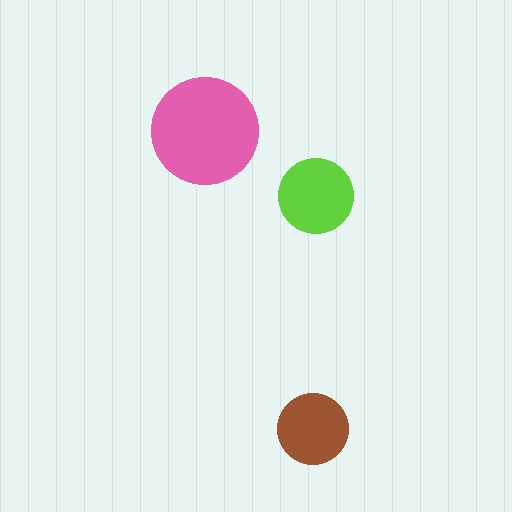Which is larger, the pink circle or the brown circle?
The pink one.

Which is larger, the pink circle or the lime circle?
The pink one.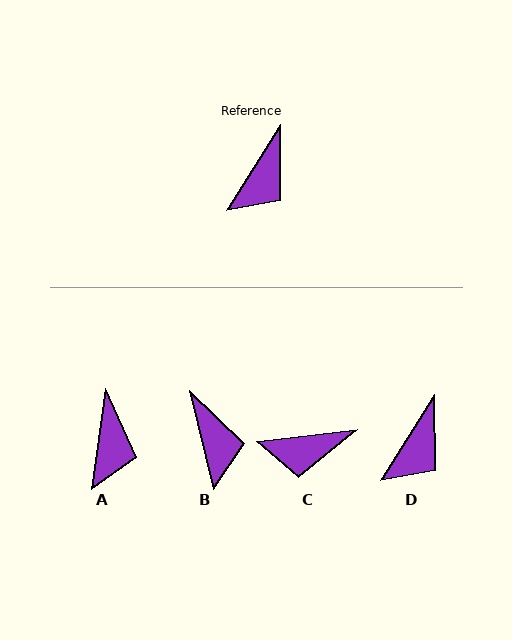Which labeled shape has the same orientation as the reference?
D.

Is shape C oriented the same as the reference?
No, it is off by about 52 degrees.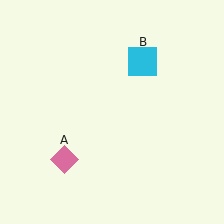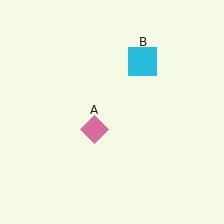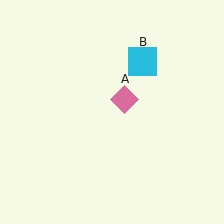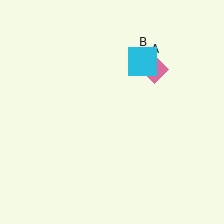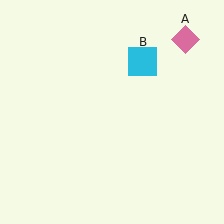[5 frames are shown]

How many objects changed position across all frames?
1 object changed position: pink diamond (object A).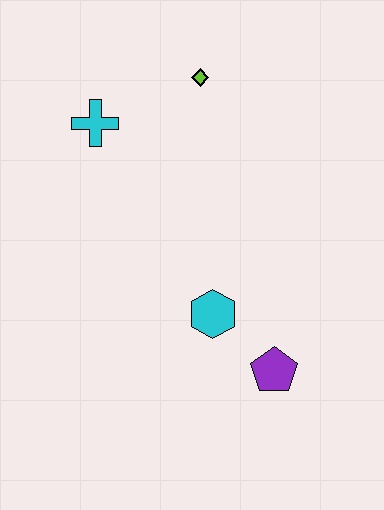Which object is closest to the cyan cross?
The lime diamond is closest to the cyan cross.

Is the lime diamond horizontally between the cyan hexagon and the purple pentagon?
No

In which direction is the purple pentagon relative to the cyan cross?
The purple pentagon is below the cyan cross.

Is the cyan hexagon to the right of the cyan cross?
Yes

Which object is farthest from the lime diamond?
The purple pentagon is farthest from the lime diamond.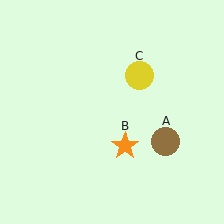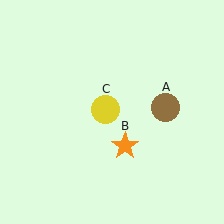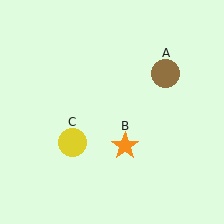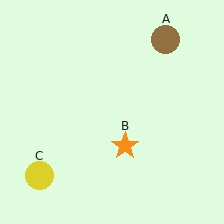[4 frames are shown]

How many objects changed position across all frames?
2 objects changed position: brown circle (object A), yellow circle (object C).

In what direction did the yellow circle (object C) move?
The yellow circle (object C) moved down and to the left.